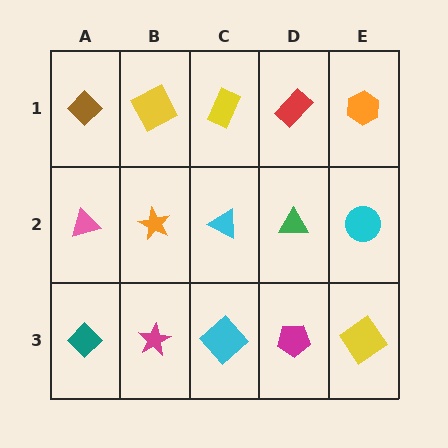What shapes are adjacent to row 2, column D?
A red rectangle (row 1, column D), a magenta pentagon (row 3, column D), a cyan triangle (row 2, column C), a cyan circle (row 2, column E).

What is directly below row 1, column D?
A green triangle.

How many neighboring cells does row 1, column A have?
2.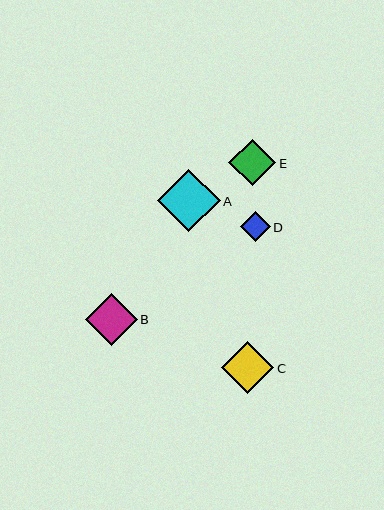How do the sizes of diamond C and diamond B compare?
Diamond C and diamond B are approximately the same size.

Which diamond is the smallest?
Diamond D is the smallest with a size of approximately 30 pixels.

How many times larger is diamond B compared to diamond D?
Diamond B is approximately 1.7 times the size of diamond D.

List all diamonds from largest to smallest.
From largest to smallest: A, C, B, E, D.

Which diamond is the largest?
Diamond A is the largest with a size of approximately 63 pixels.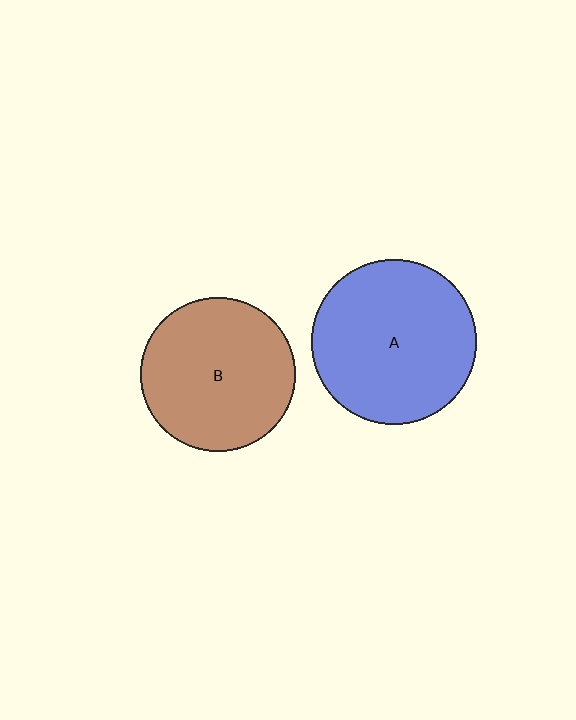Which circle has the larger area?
Circle A (blue).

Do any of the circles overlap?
No, none of the circles overlap.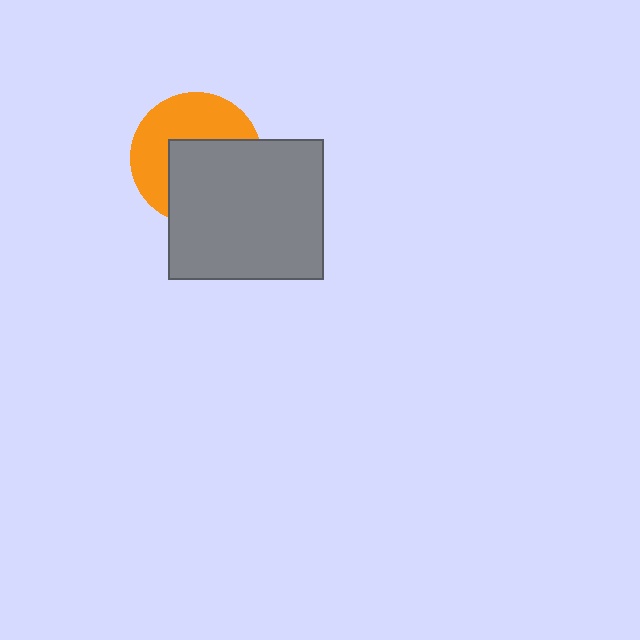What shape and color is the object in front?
The object in front is a gray rectangle.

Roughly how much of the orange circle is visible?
About half of it is visible (roughly 49%).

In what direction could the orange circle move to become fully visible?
The orange circle could move toward the upper-left. That would shift it out from behind the gray rectangle entirely.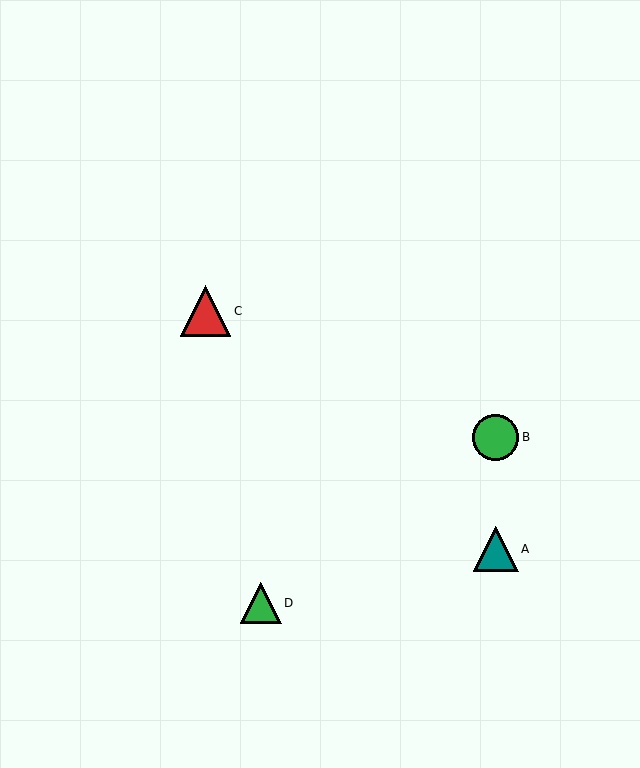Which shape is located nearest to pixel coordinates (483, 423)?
The green circle (labeled B) at (495, 437) is nearest to that location.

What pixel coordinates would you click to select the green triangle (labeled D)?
Click at (261, 603) to select the green triangle D.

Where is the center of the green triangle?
The center of the green triangle is at (261, 603).